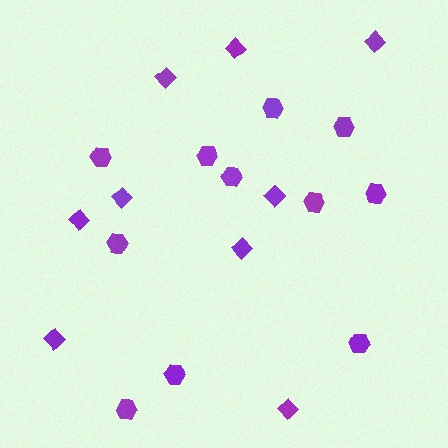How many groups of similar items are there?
There are 2 groups: one group of diamonds (9) and one group of hexagons (11).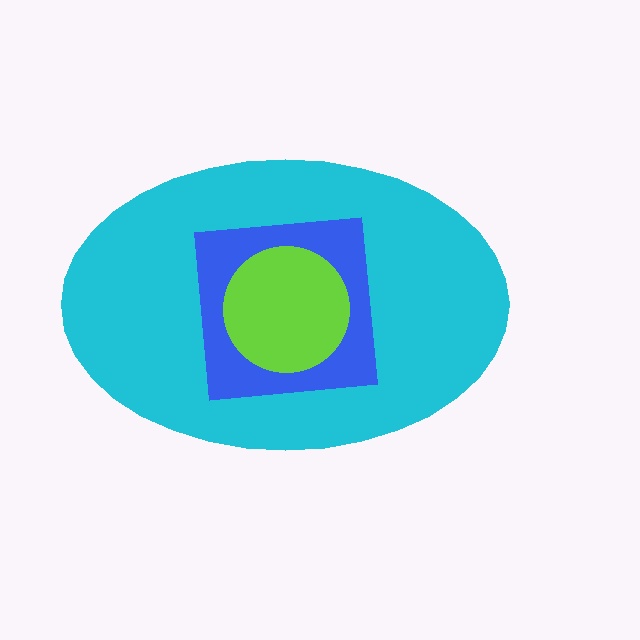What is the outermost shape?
The cyan ellipse.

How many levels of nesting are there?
3.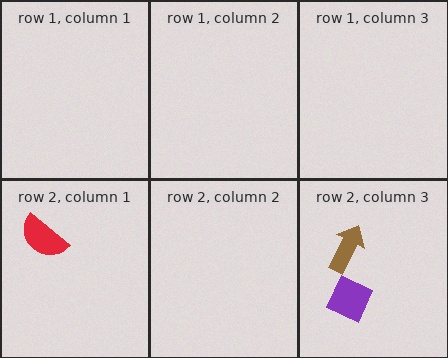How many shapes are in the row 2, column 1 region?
1.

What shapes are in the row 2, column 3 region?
The brown arrow, the purple diamond.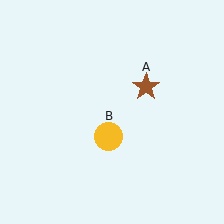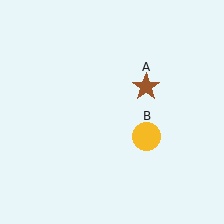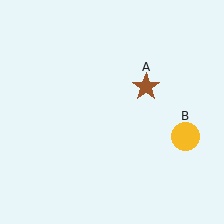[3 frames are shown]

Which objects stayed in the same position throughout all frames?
Brown star (object A) remained stationary.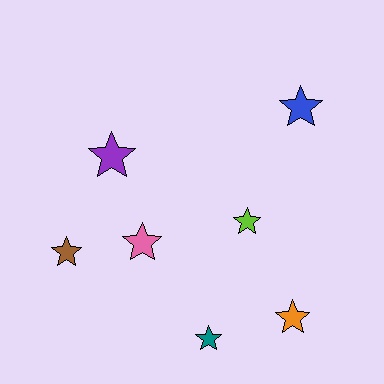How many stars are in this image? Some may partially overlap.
There are 7 stars.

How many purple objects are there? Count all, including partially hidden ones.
There is 1 purple object.